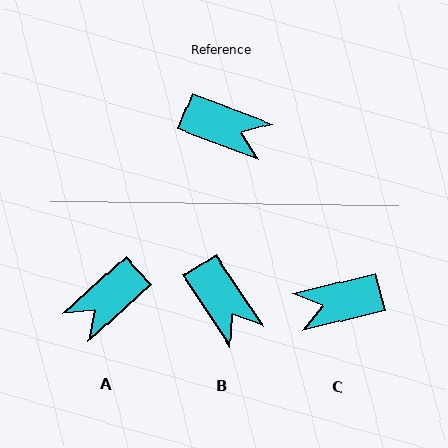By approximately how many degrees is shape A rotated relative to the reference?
Approximately 117 degrees clockwise.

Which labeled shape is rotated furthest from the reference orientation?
C, about 145 degrees away.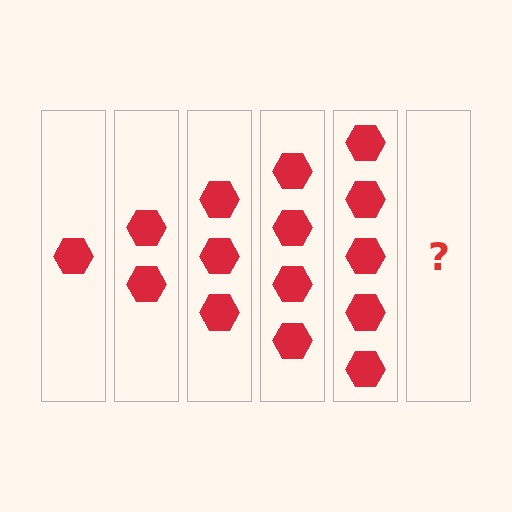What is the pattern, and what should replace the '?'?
The pattern is that each step adds one more hexagon. The '?' should be 6 hexagons.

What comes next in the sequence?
The next element should be 6 hexagons.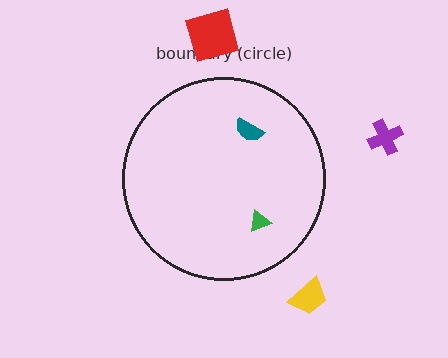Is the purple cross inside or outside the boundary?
Outside.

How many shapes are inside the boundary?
2 inside, 3 outside.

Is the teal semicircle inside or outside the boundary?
Inside.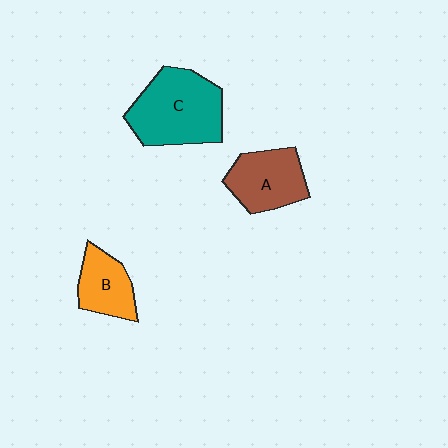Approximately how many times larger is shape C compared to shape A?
Approximately 1.5 times.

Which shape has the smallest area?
Shape B (orange).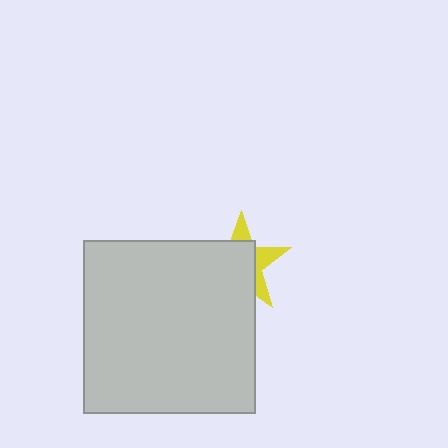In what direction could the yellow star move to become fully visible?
The yellow star could move toward the upper-right. That would shift it out from behind the light gray square entirely.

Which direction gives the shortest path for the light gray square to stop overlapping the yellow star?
Moving toward the lower-left gives the shortest separation.